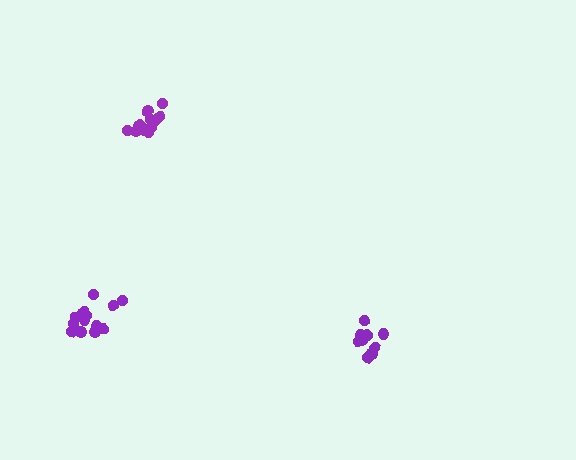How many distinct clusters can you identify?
There are 3 distinct clusters.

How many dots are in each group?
Group 1: 14 dots, Group 2: 9 dots, Group 3: 12 dots (35 total).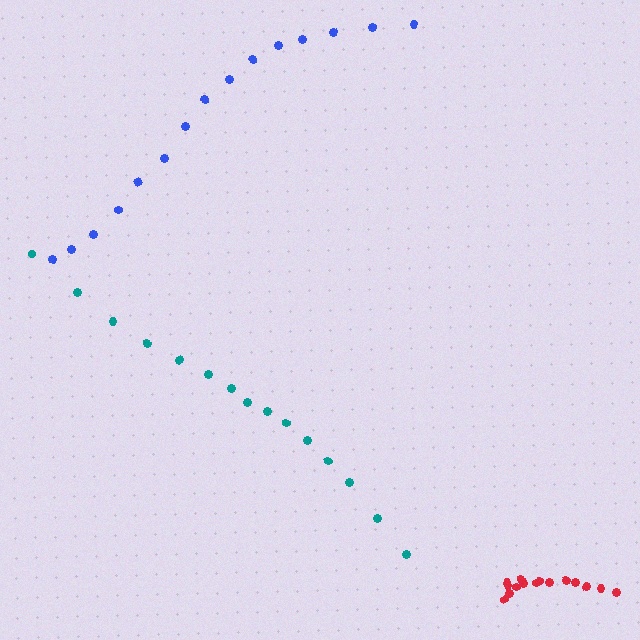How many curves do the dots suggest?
There are 3 distinct paths.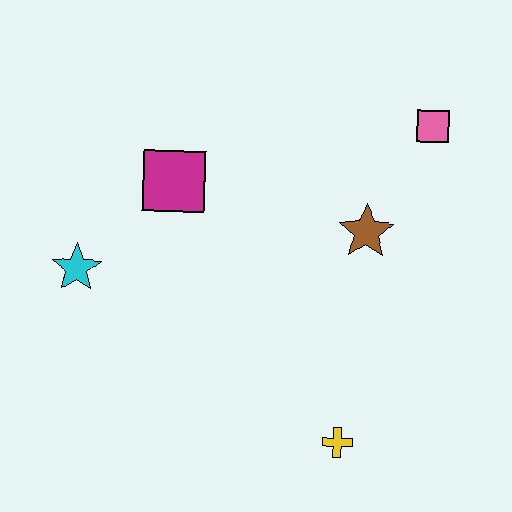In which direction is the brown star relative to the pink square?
The brown star is below the pink square.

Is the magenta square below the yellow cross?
No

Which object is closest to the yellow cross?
The brown star is closest to the yellow cross.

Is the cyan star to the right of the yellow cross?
No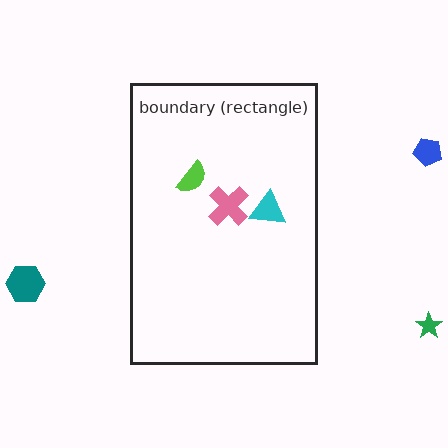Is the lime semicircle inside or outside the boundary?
Inside.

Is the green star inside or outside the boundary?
Outside.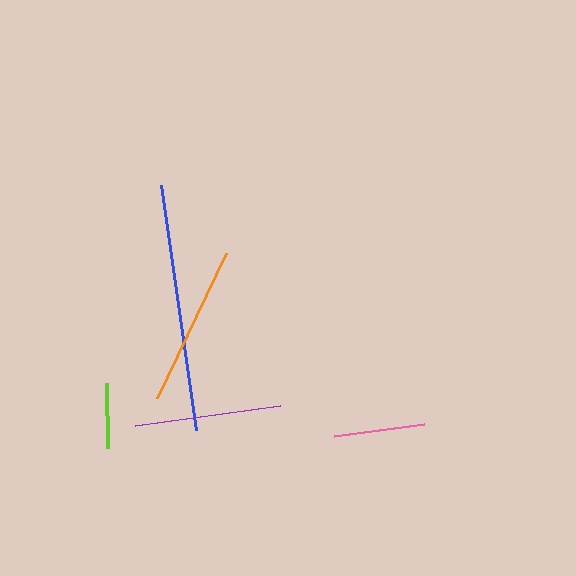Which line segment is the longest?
The blue line is the longest at approximately 248 pixels.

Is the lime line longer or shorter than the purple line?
The purple line is longer than the lime line.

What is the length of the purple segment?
The purple segment is approximately 146 pixels long.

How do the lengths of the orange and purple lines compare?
The orange and purple lines are approximately the same length.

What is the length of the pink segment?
The pink segment is approximately 91 pixels long.